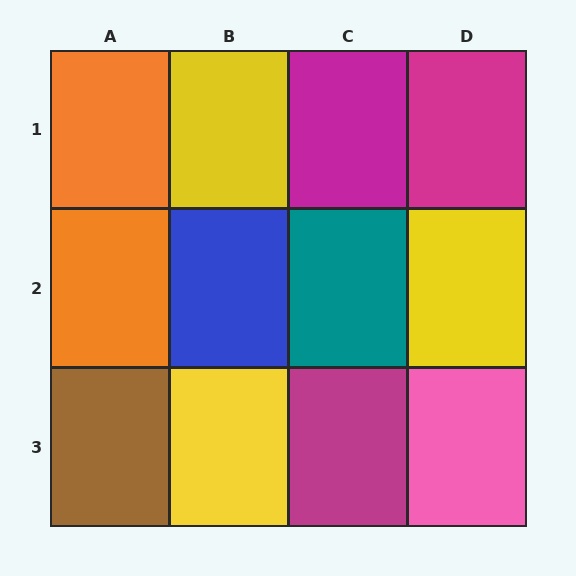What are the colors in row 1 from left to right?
Orange, yellow, magenta, magenta.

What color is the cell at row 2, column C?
Teal.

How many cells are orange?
2 cells are orange.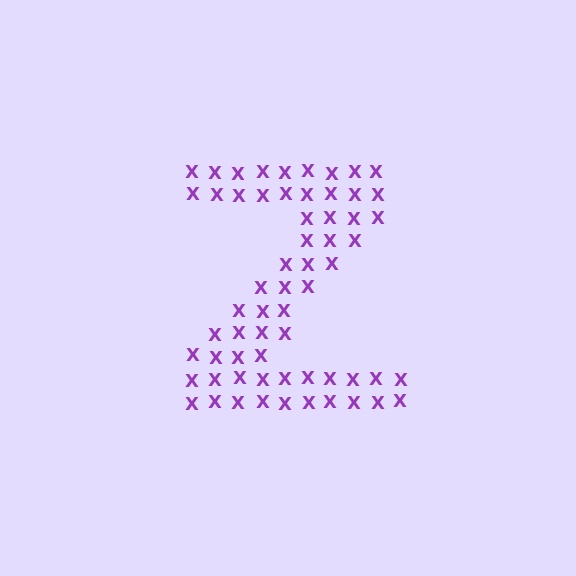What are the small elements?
The small elements are letter X's.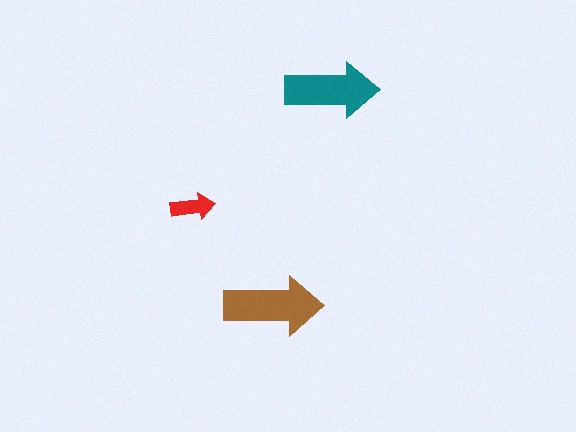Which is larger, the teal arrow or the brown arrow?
The brown one.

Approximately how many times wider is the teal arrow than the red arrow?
About 2 times wider.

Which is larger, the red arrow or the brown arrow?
The brown one.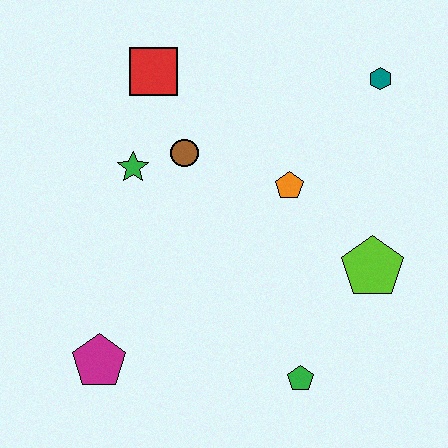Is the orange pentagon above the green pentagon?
Yes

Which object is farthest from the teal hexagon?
The magenta pentagon is farthest from the teal hexagon.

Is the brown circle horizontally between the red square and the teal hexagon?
Yes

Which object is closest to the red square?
The brown circle is closest to the red square.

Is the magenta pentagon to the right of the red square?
No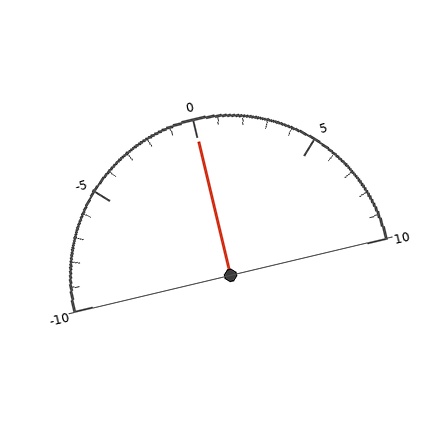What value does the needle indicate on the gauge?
The needle indicates approximately 0.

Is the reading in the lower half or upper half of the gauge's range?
The reading is in the upper half of the range (-10 to 10).